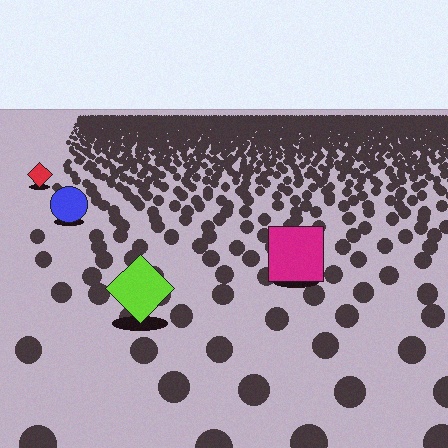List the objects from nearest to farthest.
From nearest to farthest: the lime diamond, the magenta square, the blue circle, the red diamond.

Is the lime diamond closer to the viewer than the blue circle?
Yes. The lime diamond is closer — you can tell from the texture gradient: the ground texture is coarser near it.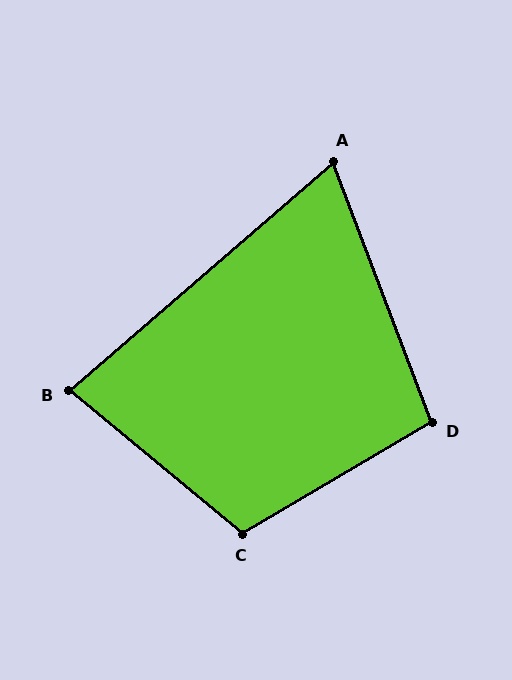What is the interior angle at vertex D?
Approximately 100 degrees (obtuse).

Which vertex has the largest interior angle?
C, at approximately 110 degrees.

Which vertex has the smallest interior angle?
A, at approximately 70 degrees.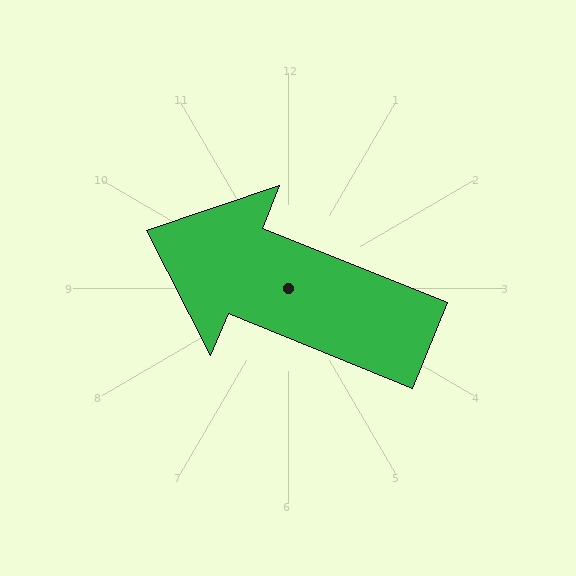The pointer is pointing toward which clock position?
Roughly 10 o'clock.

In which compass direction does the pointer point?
West.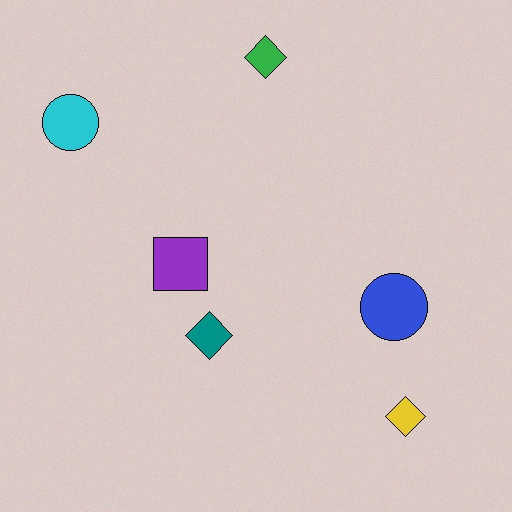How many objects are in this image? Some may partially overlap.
There are 6 objects.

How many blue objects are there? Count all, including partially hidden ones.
There is 1 blue object.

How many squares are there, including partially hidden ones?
There is 1 square.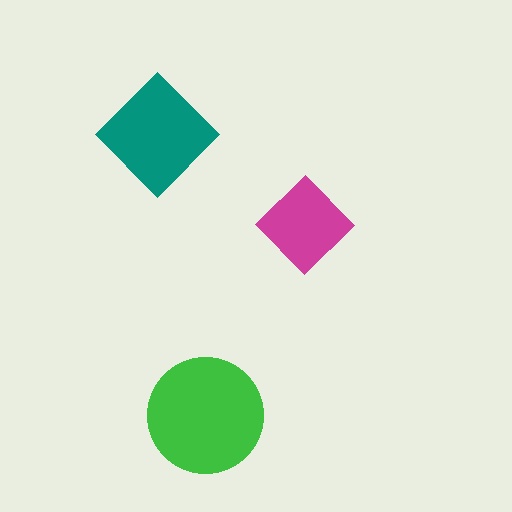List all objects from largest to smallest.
The green circle, the teal diamond, the magenta diamond.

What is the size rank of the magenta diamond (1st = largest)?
3rd.